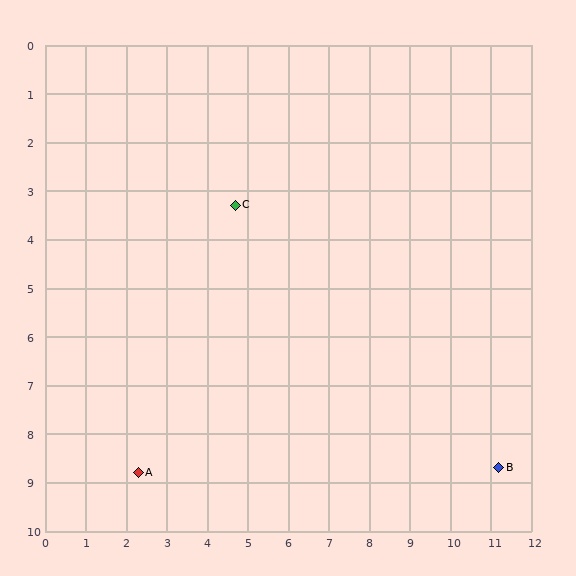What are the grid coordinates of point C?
Point C is at approximately (4.7, 3.3).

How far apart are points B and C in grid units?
Points B and C are about 8.5 grid units apart.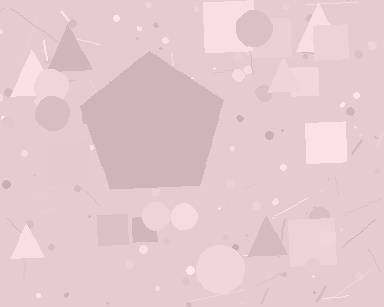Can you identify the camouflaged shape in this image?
The camouflaged shape is a pentagon.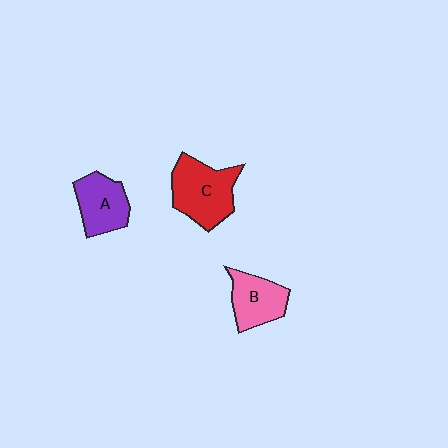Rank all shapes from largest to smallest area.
From largest to smallest: C (red), A (purple), B (pink).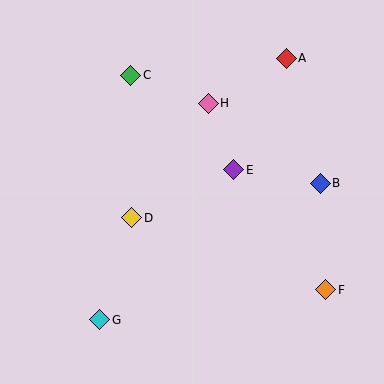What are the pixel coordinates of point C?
Point C is at (131, 75).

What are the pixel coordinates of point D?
Point D is at (132, 218).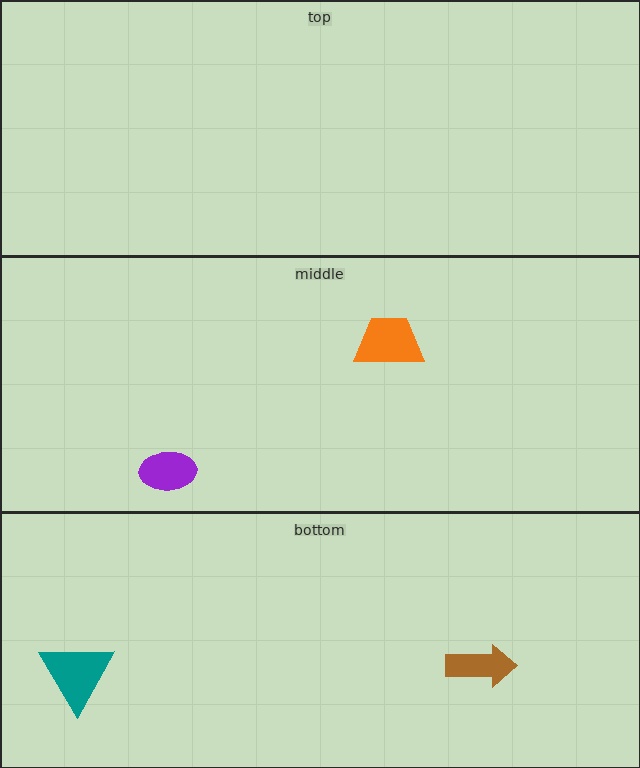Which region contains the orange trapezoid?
The middle region.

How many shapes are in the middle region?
2.